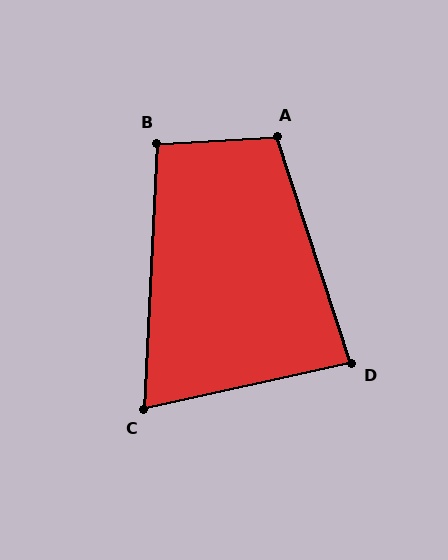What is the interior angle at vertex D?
Approximately 84 degrees (acute).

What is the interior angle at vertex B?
Approximately 96 degrees (obtuse).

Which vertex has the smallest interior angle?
C, at approximately 75 degrees.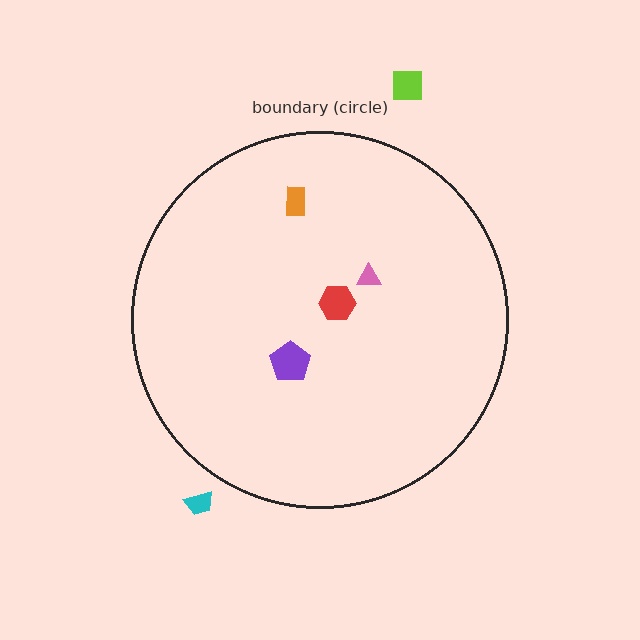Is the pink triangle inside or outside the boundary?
Inside.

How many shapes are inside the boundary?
4 inside, 2 outside.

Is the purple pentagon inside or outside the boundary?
Inside.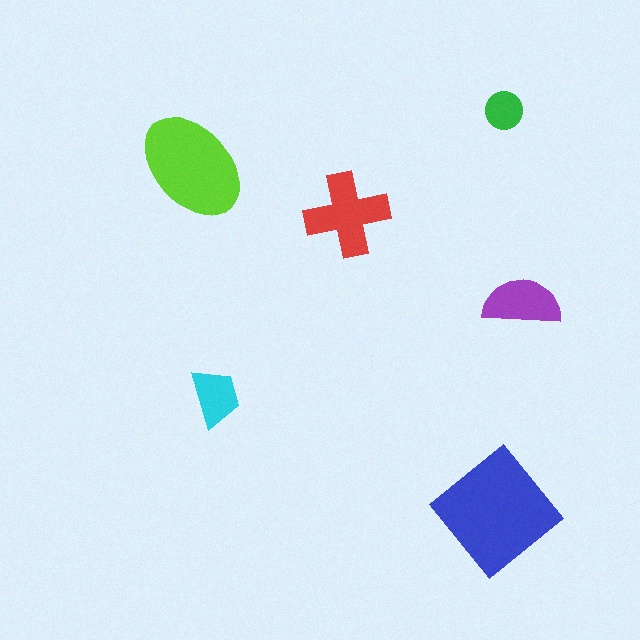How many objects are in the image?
There are 6 objects in the image.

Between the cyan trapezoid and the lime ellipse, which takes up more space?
The lime ellipse.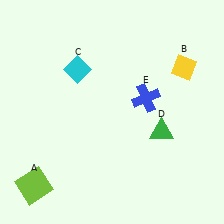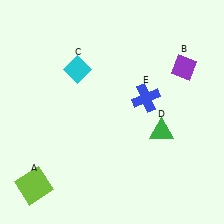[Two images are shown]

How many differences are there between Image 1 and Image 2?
There is 1 difference between the two images.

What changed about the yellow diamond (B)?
In Image 1, B is yellow. In Image 2, it changed to purple.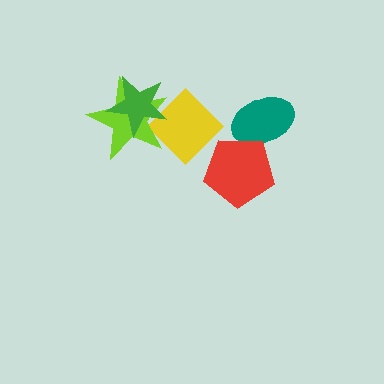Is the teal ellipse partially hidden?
Yes, it is partially covered by another shape.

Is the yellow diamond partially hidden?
Yes, it is partially covered by another shape.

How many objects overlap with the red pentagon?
1 object overlaps with the red pentagon.